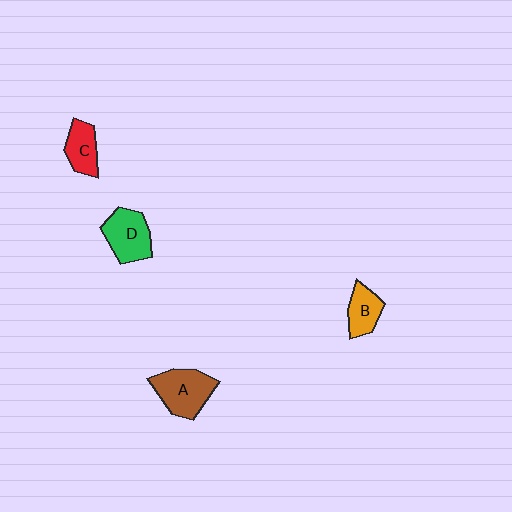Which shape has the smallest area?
Shape B (orange).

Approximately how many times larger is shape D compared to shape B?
Approximately 1.4 times.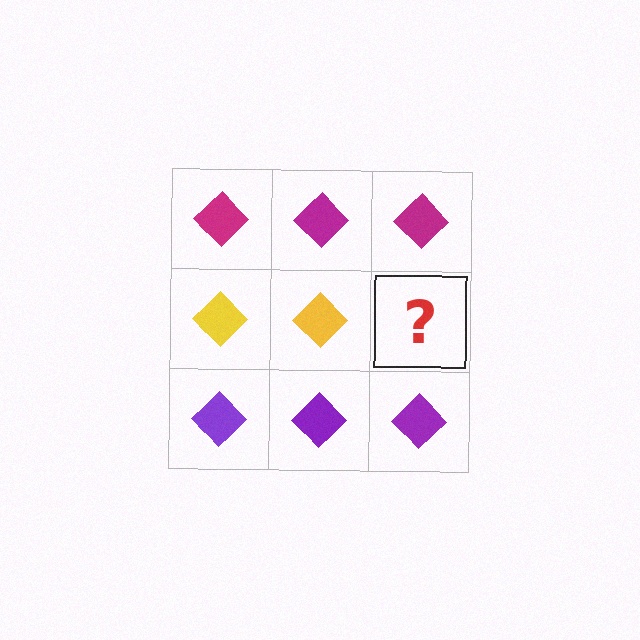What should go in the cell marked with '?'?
The missing cell should contain a yellow diamond.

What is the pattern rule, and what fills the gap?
The rule is that each row has a consistent color. The gap should be filled with a yellow diamond.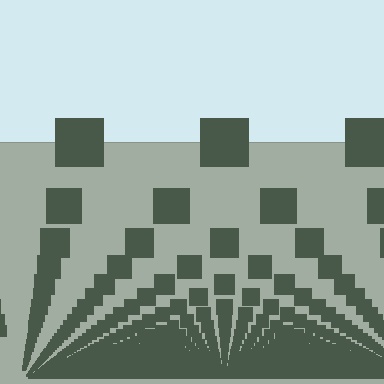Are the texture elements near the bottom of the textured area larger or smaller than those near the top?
Smaller. The gradient is inverted — elements near the bottom are smaller and denser.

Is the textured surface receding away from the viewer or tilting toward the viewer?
The surface appears to tilt toward the viewer. Texture elements get larger and sparser toward the top.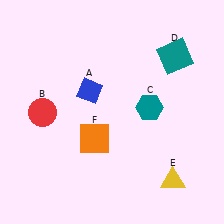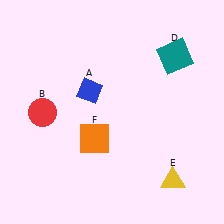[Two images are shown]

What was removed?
The teal hexagon (C) was removed in Image 2.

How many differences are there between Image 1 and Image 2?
There is 1 difference between the two images.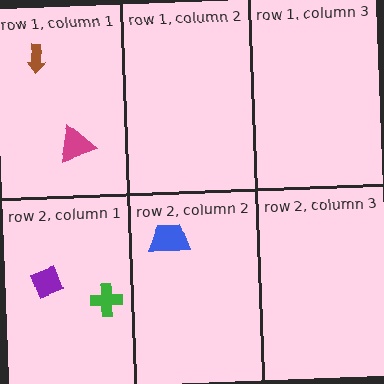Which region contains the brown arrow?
The row 1, column 1 region.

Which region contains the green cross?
The row 2, column 1 region.